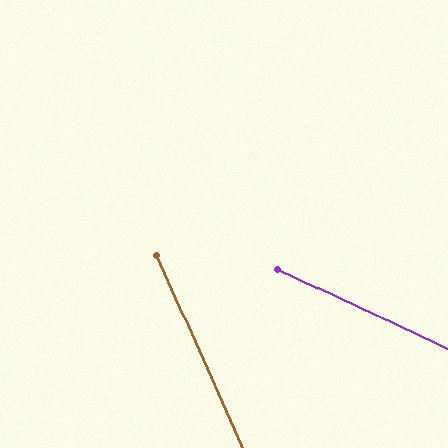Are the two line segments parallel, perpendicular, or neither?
Neither parallel nor perpendicular — they differ by about 41°.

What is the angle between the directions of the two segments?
Approximately 41 degrees.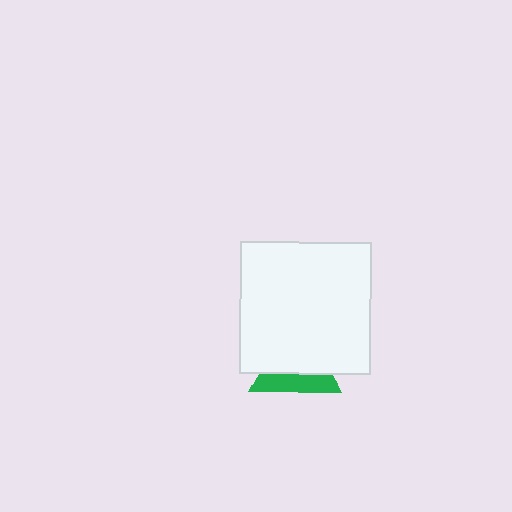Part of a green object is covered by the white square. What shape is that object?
It is a triangle.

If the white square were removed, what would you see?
You would see the complete green triangle.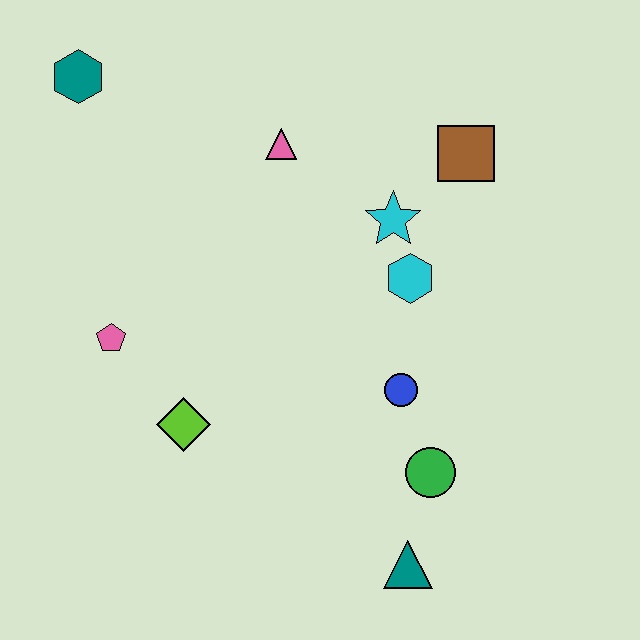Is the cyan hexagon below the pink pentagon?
No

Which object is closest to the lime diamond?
The pink pentagon is closest to the lime diamond.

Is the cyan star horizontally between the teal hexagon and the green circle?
Yes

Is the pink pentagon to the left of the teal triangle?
Yes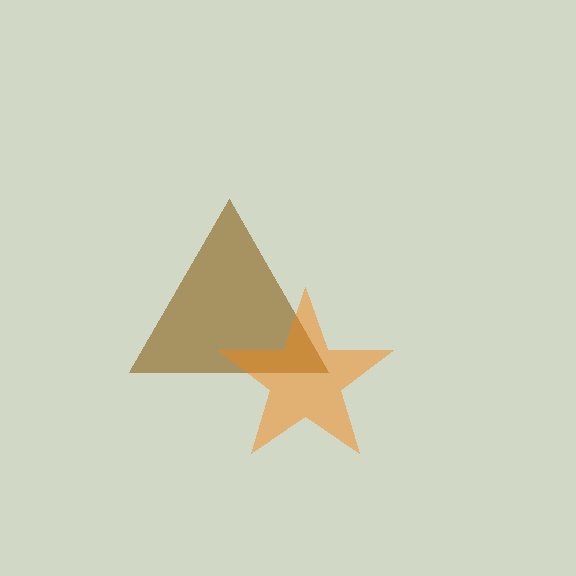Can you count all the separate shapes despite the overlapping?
Yes, there are 2 separate shapes.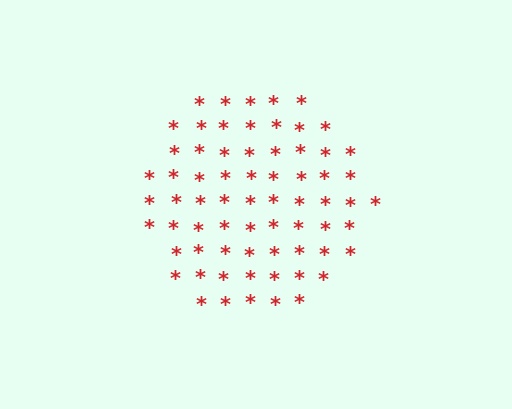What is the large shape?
The large shape is a hexagon.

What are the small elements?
The small elements are asterisks.